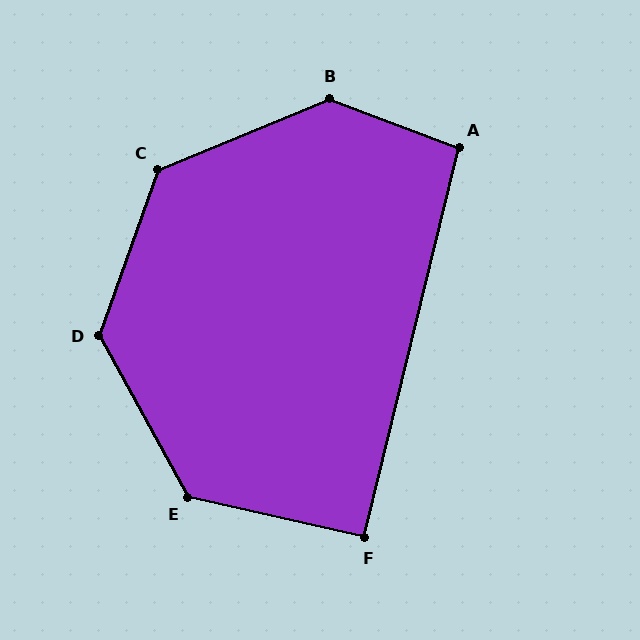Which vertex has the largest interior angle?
B, at approximately 137 degrees.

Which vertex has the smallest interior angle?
F, at approximately 91 degrees.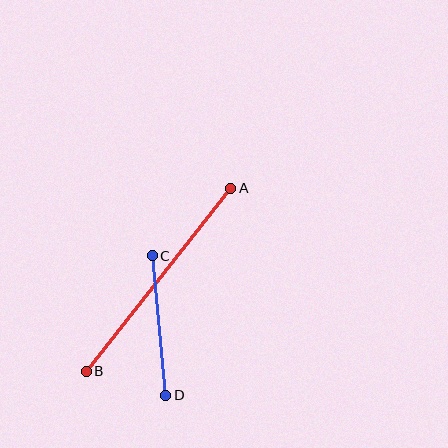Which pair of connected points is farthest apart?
Points A and B are farthest apart.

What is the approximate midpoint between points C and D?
The midpoint is at approximately (159, 326) pixels.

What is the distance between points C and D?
The distance is approximately 140 pixels.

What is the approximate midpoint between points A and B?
The midpoint is at approximately (159, 280) pixels.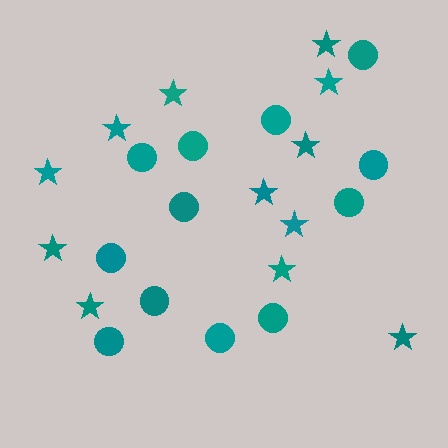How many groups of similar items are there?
There are 2 groups: one group of circles (12) and one group of stars (12).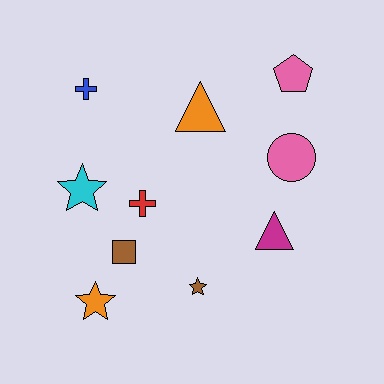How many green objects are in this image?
There are no green objects.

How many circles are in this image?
There is 1 circle.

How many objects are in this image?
There are 10 objects.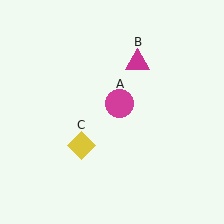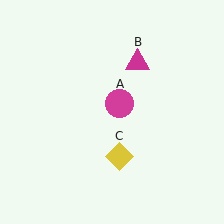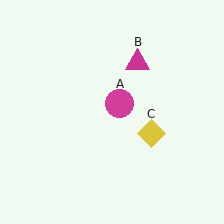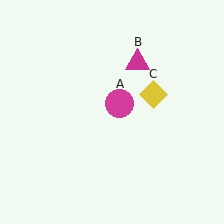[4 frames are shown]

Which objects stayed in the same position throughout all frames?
Magenta circle (object A) and magenta triangle (object B) remained stationary.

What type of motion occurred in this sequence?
The yellow diamond (object C) rotated counterclockwise around the center of the scene.